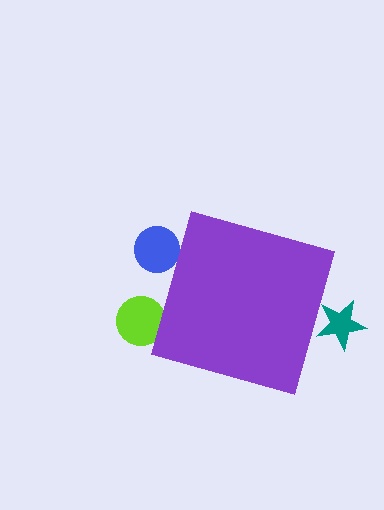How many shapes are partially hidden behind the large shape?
3 shapes are partially hidden.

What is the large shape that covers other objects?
A purple diamond.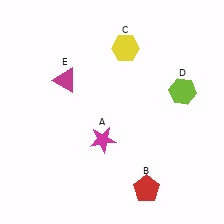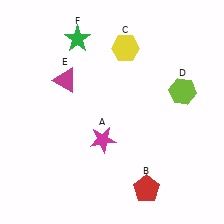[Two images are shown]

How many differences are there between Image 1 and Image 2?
There is 1 difference between the two images.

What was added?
A green star (F) was added in Image 2.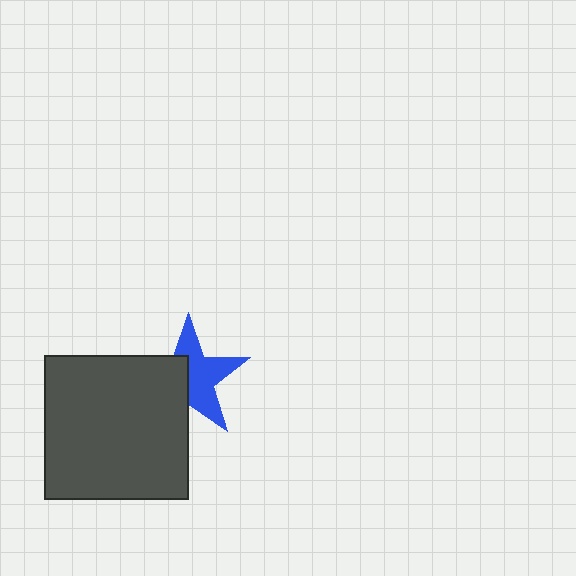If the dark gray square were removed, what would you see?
You would see the complete blue star.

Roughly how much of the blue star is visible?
About half of it is visible (roughly 56%).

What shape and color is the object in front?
The object in front is a dark gray square.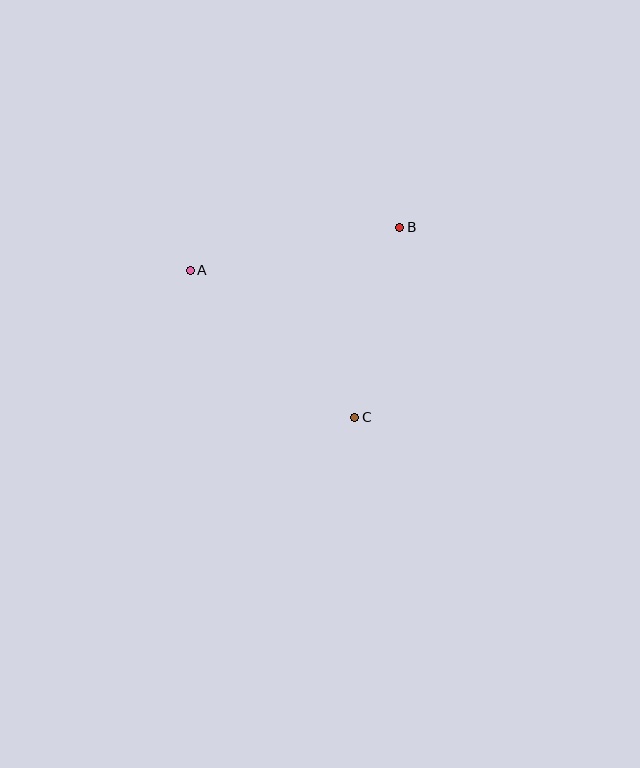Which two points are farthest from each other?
Points A and C are farthest from each other.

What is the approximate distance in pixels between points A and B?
The distance between A and B is approximately 214 pixels.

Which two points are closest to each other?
Points B and C are closest to each other.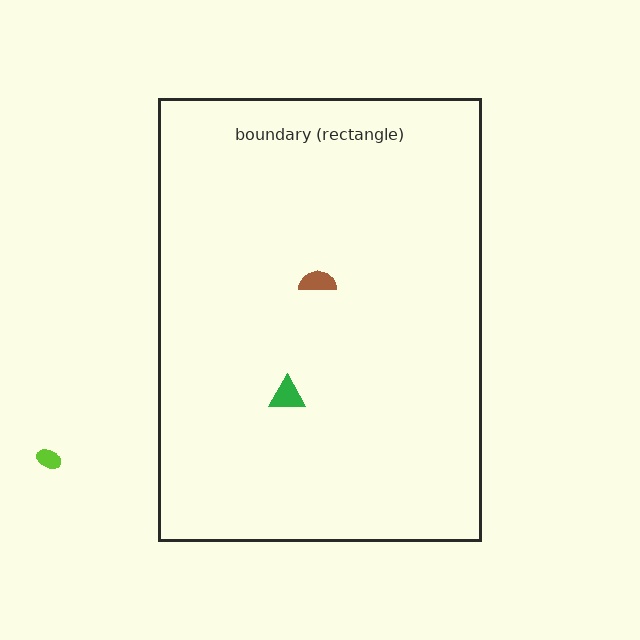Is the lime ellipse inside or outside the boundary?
Outside.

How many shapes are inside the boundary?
2 inside, 1 outside.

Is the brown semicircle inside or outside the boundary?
Inside.